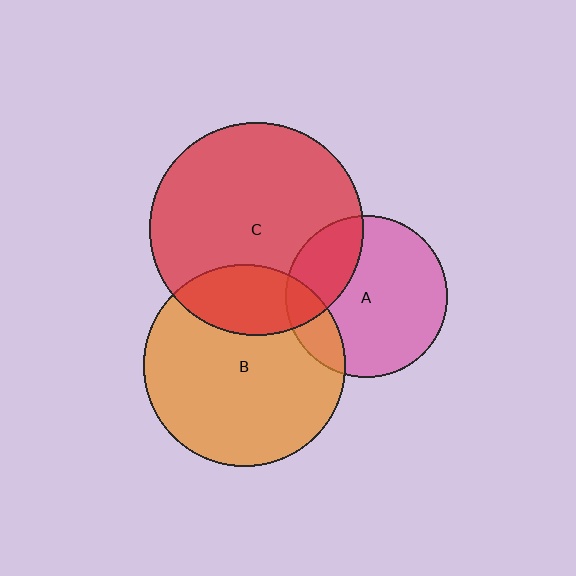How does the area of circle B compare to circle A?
Approximately 1.6 times.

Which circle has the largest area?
Circle C (red).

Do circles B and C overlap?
Yes.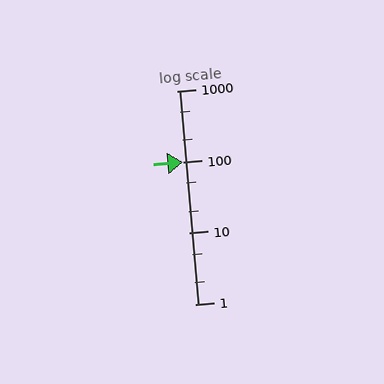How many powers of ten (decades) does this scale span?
The scale spans 3 decades, from 1 to 1000.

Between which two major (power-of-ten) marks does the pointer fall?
The pointer is between 100 and 1000.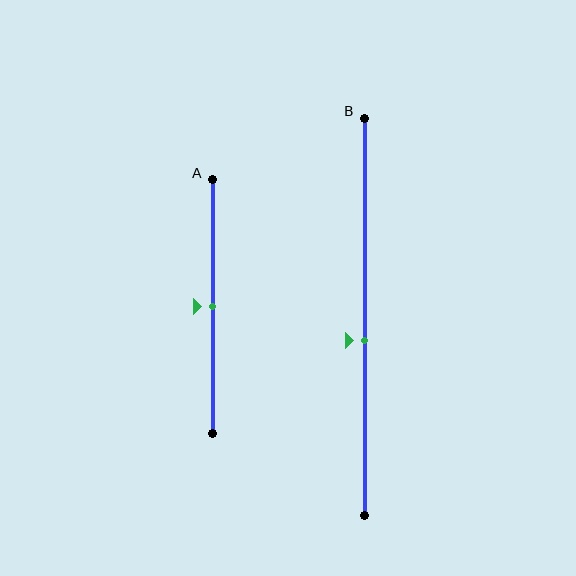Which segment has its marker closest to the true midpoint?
Segment A has its marker closest to the true midpoint.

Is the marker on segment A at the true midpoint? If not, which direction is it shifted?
Yes, the marker on segment A is at the true midpoint.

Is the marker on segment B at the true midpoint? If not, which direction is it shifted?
No, the marker on segment B is shifted downward by about 6% of the segment length.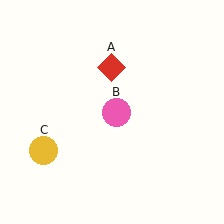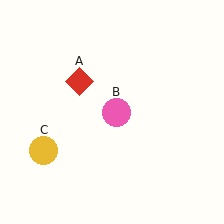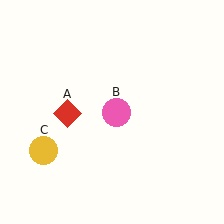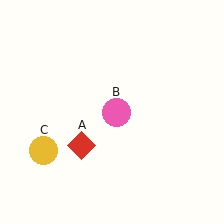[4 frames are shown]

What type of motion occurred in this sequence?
The red diamond (object A) rotated counterclockwise around the center of the scene.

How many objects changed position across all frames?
1 object changed position: red diamond (object A).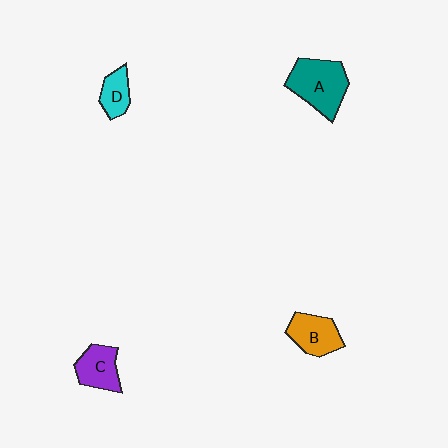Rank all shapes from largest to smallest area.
From largest to smallest: A (teal), B (orange), C (purple), D (cyan).